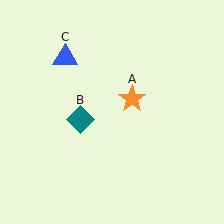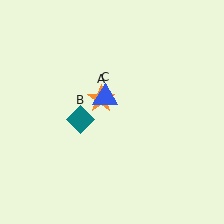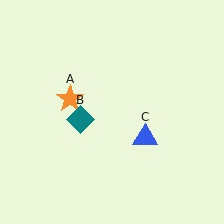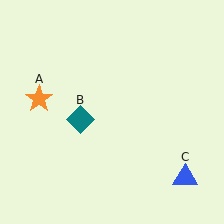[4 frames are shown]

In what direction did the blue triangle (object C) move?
The blue triangle (object C) moved down and to the right.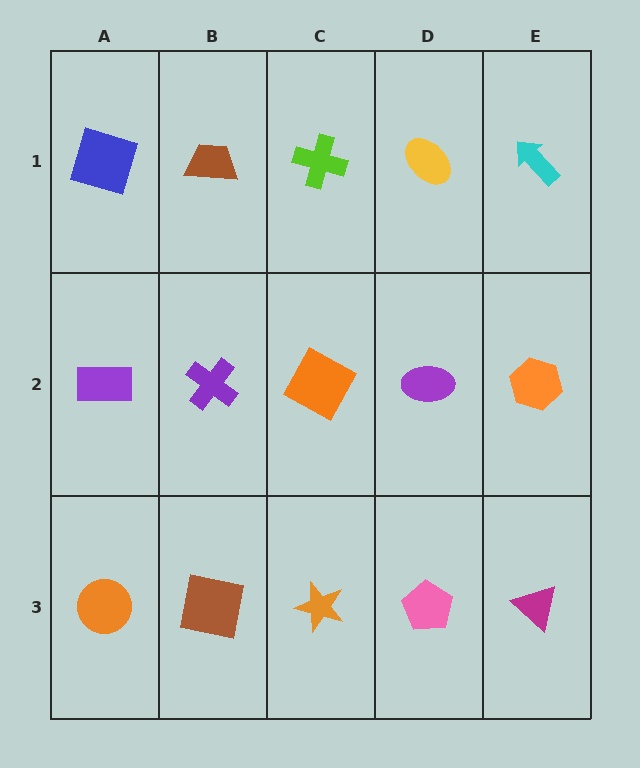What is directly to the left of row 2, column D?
An orange square.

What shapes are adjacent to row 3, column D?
A purple ellipse (row 2, column D), an orange star (row 3, column C), a magenta triangle (row 3, column E).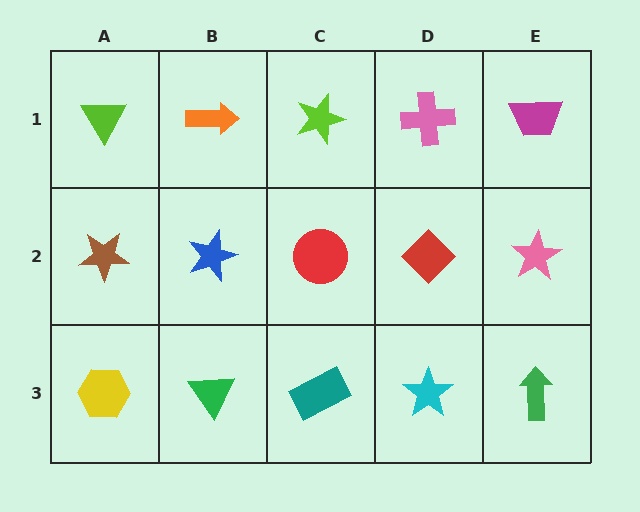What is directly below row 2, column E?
A green arrow.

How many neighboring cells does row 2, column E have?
3.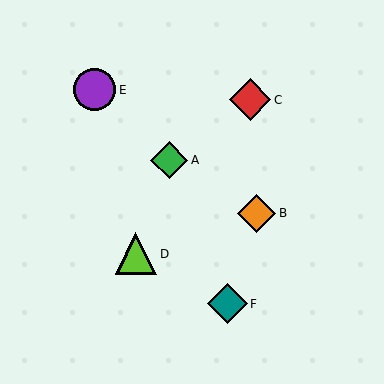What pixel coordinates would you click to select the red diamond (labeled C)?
Click at (250, 100) to select the red diamond C.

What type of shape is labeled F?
Shape F is a teal diamond.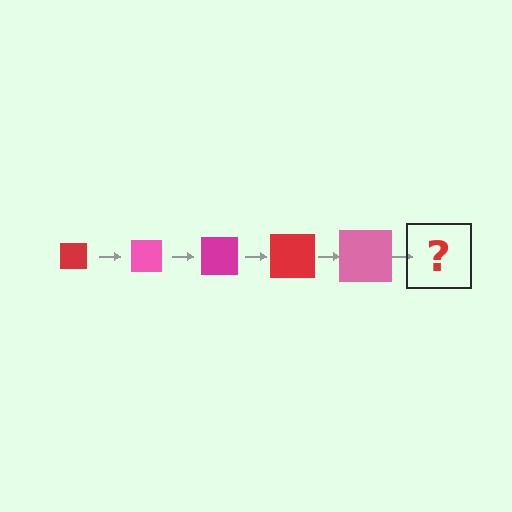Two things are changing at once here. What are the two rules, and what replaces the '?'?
The two rules are that the square grows larger each step and the color cycles through red, pink, and magenta. The '?' should be a magenta square, larger than the previous one.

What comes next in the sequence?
The next element should be a magenta square, larger than the previous one.